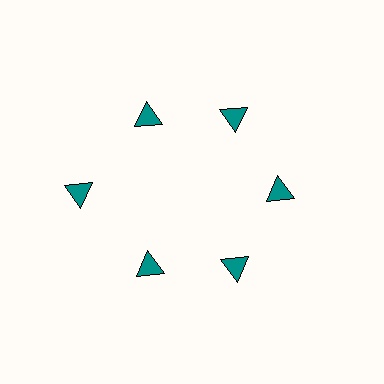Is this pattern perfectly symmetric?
No. The 6 teal triangles are arranged in a ring, but one element near the 9 o'clock position is pushed outward from the center, breaking the 6-fold rotational symmetry.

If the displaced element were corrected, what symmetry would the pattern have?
It would have 6-fold rotational symmetry — the pattern would map onto itself every 60 degrees.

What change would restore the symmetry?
The symmetry would be restored by moving it inward, back onto the ring so that all 6 triangles sit at equal angles and equal distance from the center.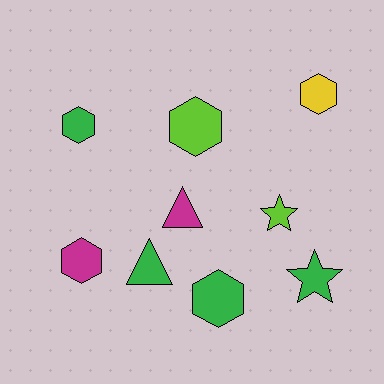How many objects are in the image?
There are 9 objects.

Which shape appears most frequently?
Hexagon, with 5 objects.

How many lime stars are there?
There is 1 lime star.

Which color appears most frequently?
Green, with 4 objects.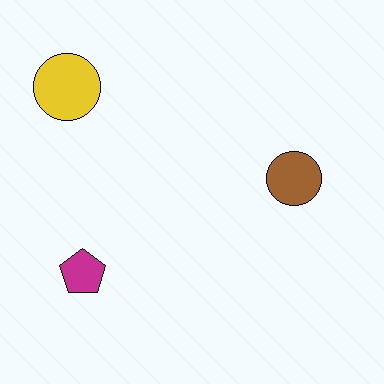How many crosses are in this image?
There are no crosses.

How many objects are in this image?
There are 3 objects.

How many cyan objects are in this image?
There are no cyan objects.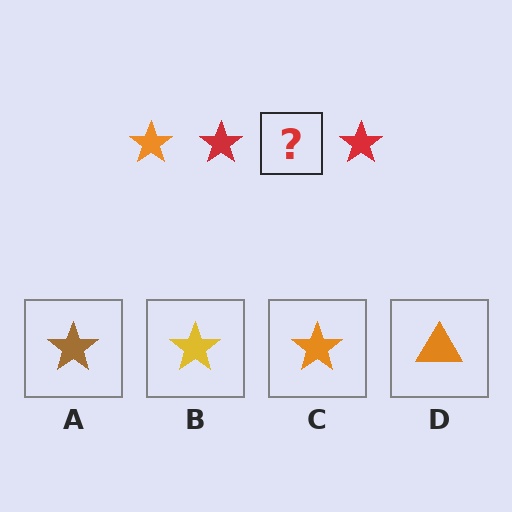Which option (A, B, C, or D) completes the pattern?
C.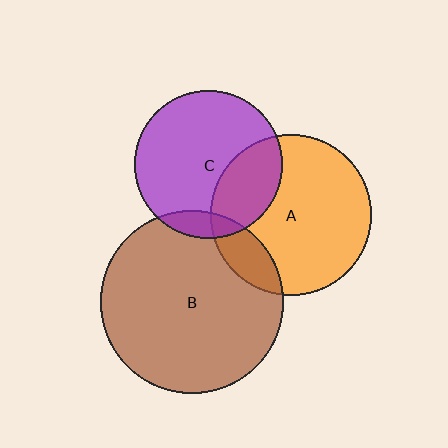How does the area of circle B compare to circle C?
Approximately 1.5 times.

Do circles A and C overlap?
Yes.